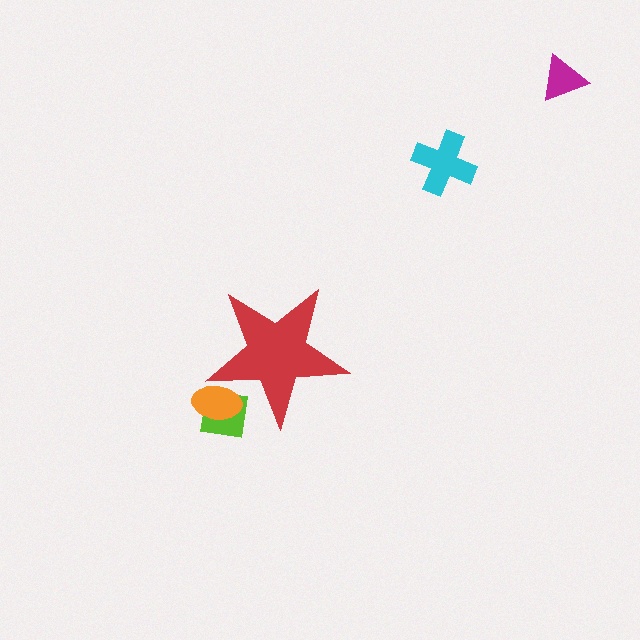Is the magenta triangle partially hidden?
No, the magenta triangle is fully visible.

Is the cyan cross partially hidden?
No, the cyan cross is fully visible.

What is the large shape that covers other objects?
A red star.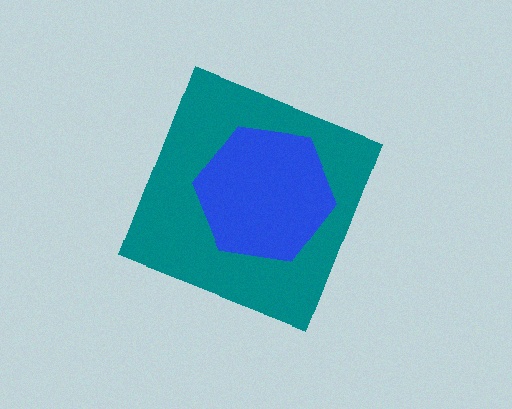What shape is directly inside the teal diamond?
The blue hexagon.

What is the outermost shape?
The teal diamond.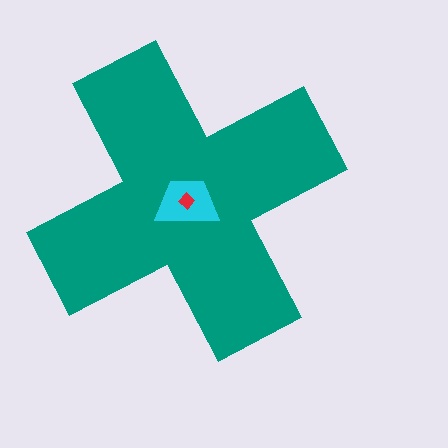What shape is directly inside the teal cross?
The cyan trapezoid.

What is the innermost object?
The red diamond.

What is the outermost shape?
The teal cross.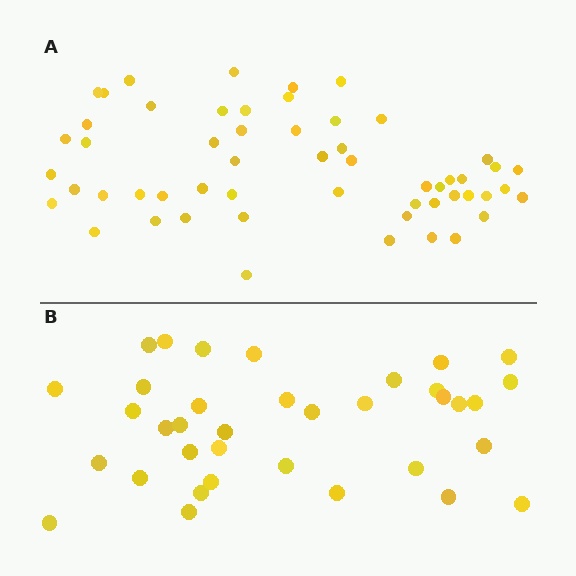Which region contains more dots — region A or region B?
Region A (the top region) has more dots.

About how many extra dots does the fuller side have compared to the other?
Region A has approximately 20 more dots than region B.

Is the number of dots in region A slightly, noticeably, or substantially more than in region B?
Region A has substantially more. The ratio is roughly 1.5 to 1.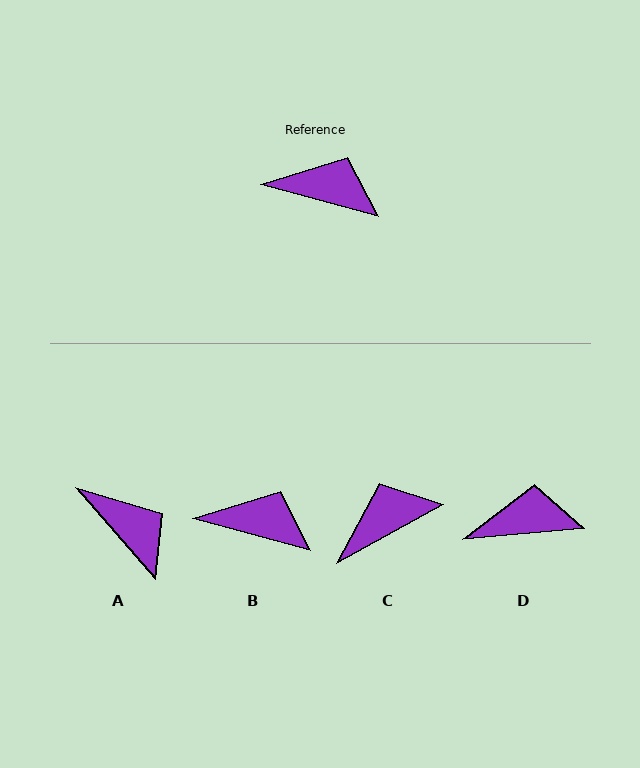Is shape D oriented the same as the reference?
No, it is off by about 21 degrees.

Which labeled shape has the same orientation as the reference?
B.